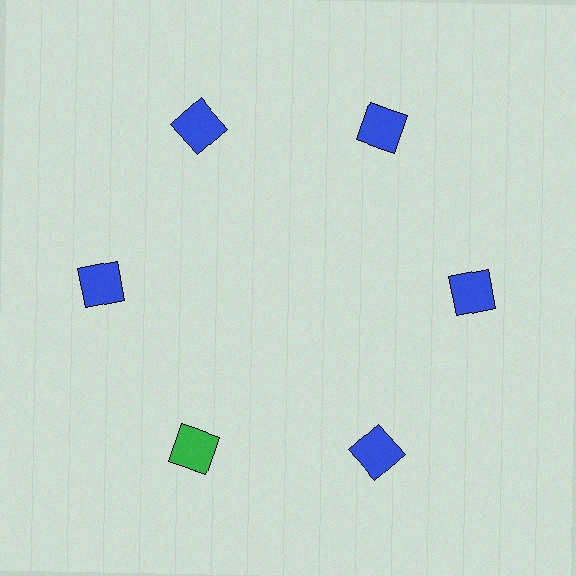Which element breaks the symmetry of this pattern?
The green square at roughly the 7 o'clock position breaks the symmetry. All other shapes are blue squares.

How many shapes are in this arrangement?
There are 6 shapes arranged in a ring pattern.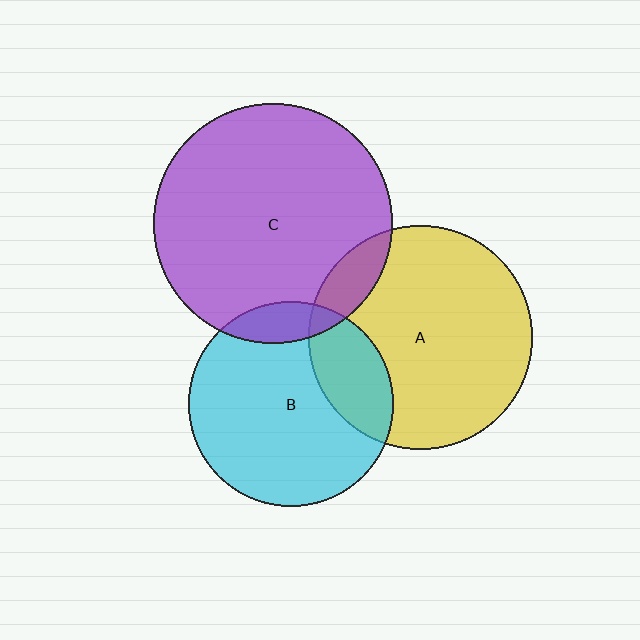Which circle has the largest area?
Circle C (purple).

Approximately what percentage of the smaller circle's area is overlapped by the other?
Approximately 10%.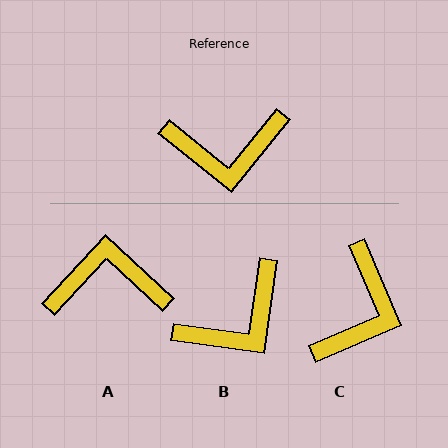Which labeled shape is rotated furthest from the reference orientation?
A, about 176 degrees away.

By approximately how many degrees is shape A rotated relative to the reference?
Approximately 176 degrees counter-clockwise.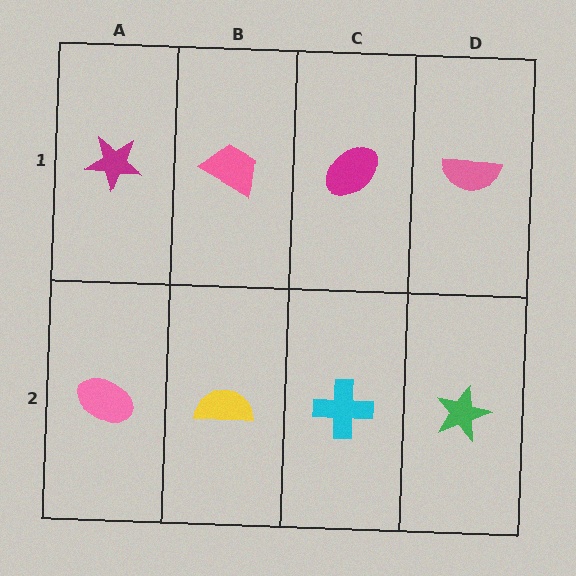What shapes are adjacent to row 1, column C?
A cyan cross (row 2, column C), a pink trapezoid (row 1, column B), a pink semicircle (row 1, column D).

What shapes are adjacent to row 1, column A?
A pink ellipse (row 2, column A), a pink trapezoid (row 1, column B).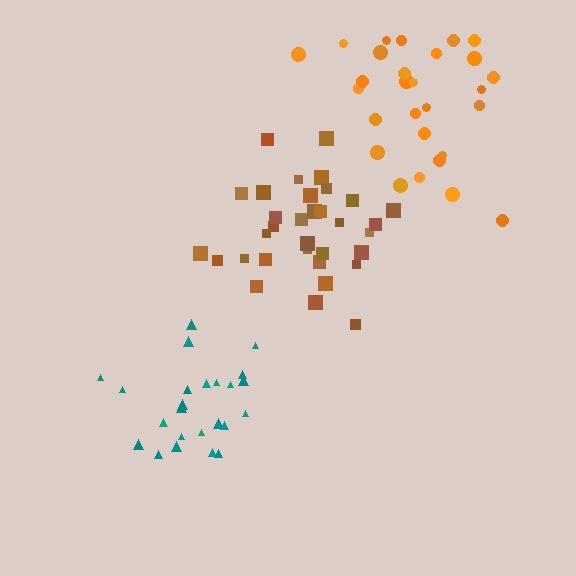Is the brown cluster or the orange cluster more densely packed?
Brown.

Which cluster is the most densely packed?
Brown.